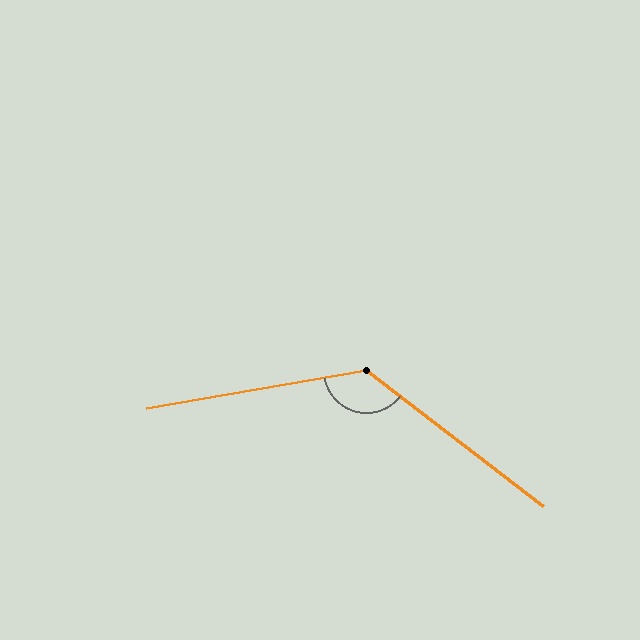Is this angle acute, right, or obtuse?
It is obtuse.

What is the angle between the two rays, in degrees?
Approximately 133 degrees.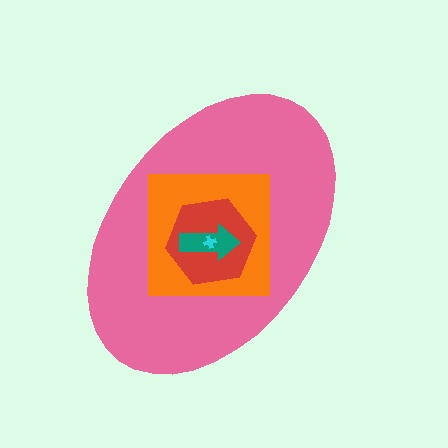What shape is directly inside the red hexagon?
The teal arrow.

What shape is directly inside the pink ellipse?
The orange square.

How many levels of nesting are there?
5.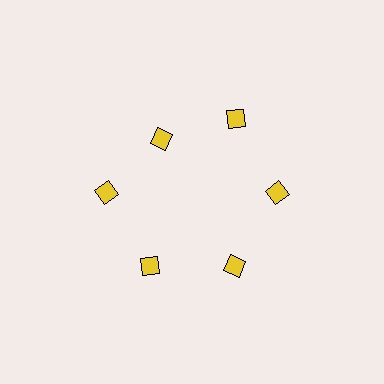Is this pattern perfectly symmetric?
No. The 6 yellow diamonds are arranged in a ring, but one element near the 11 o'clock position is pulled inward toward the center, breaking the 6-fold rotational symmetry.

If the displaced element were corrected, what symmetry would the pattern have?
It would have 6-fold rotational symmetry — the pattern would map onto itself every 60 degrees.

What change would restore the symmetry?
The symmetry would be restored by moving it outward, back onto the ring so that all 6 diamonds sit at equal angles and equal distance from the center.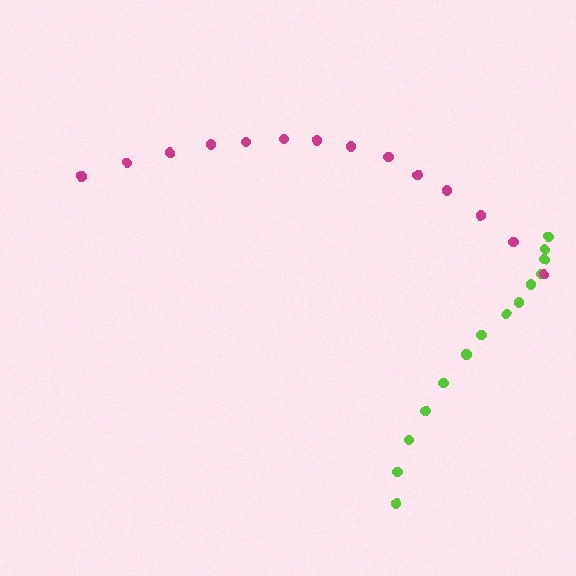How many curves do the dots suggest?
There are 2 distinct paths.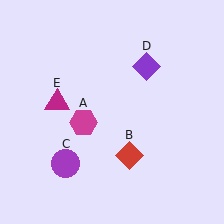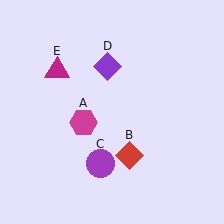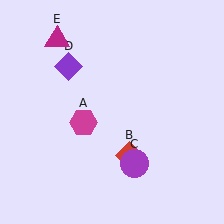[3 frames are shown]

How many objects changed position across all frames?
3 objects changed position: purple circle (object C), purple diamond (object D), magenta triangle (object E).